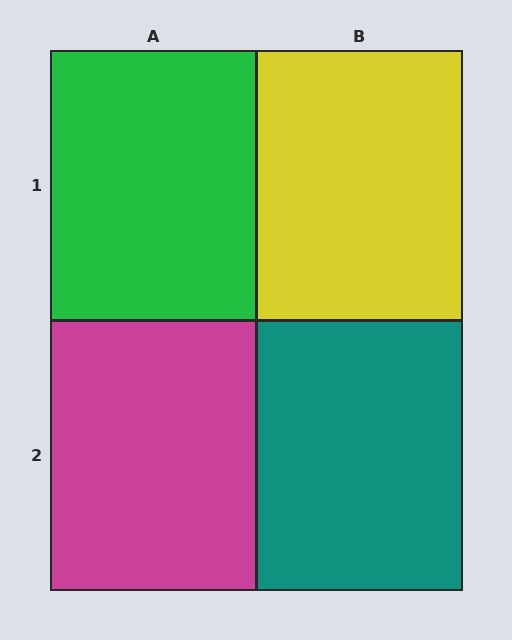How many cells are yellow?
1 cell is yellow.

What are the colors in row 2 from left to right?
Magenta, teal.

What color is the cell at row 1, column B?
Yellow.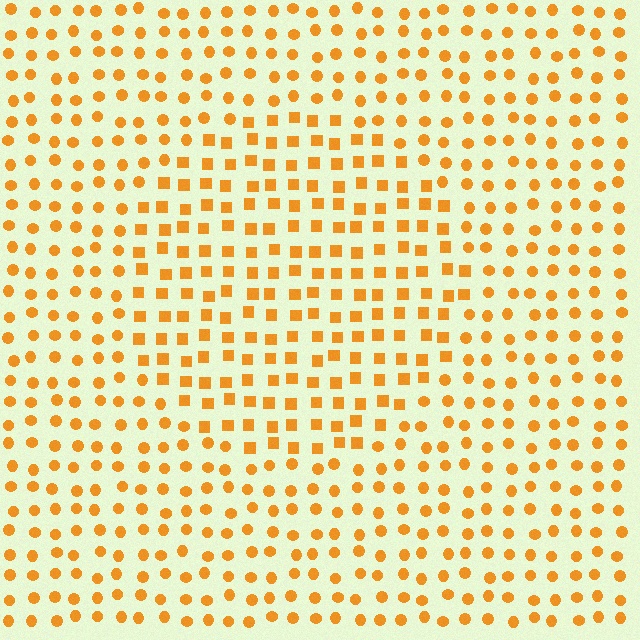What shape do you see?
I see a circle.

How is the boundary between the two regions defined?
The boundary is defined by a change in element shape: squares inside vs. circles outside. All elements share the same color and spacing.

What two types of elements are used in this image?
The image uses squares inside the circle region and circles outside it.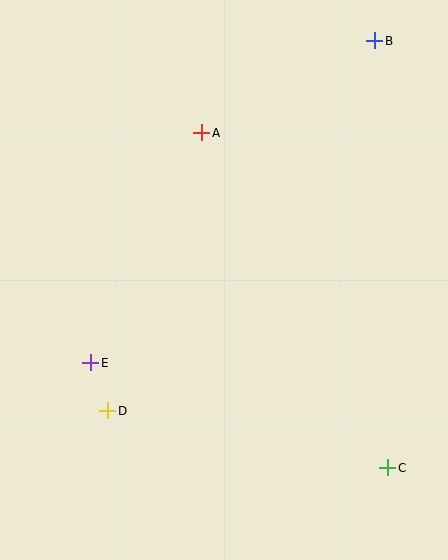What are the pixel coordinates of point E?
Point E is at (91, 363).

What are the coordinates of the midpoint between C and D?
The midpoint between C and D is at (248, 439).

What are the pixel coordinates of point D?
Point D is at (108, 411).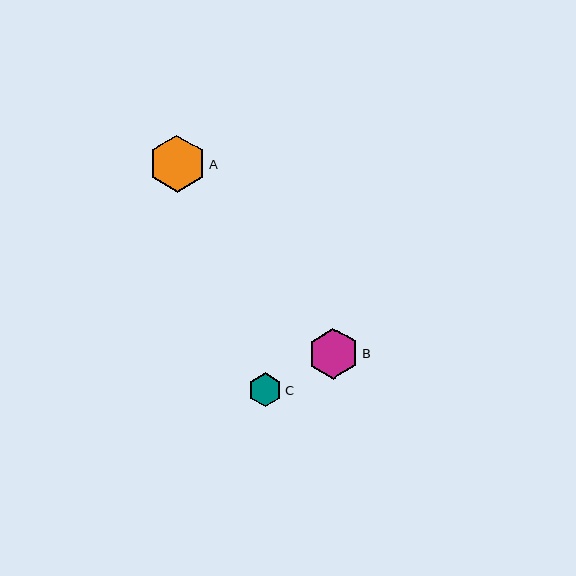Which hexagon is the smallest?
Hexagon C is the smallest with a size of approximately 34 pixels.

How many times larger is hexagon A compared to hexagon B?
Hexagon A is approximately 1.1 times the size of hexagon B.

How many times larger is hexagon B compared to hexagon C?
Hexagon B is approximately 1.5 times the size of hexagon C.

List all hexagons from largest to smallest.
From largest to smallest: A, B, C.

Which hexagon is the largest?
Hexagon A is the largest with a size of approximately 57 pixels.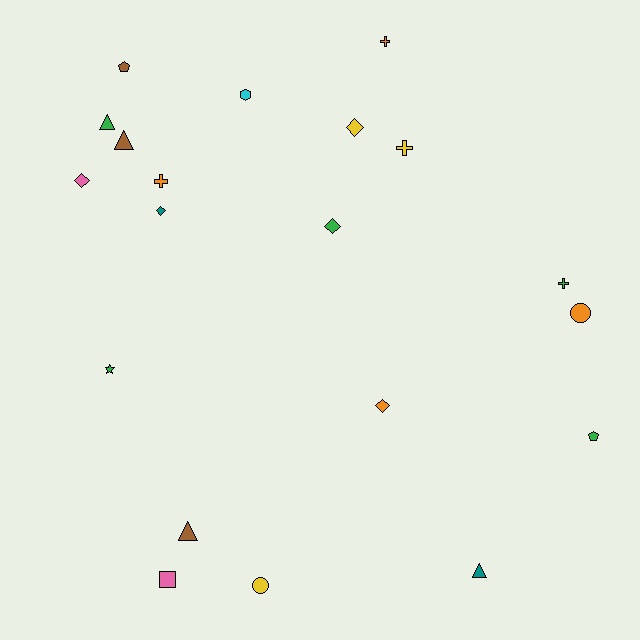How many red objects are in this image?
There are no red objects.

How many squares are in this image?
There is 1 square.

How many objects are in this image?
There are 20 objects.